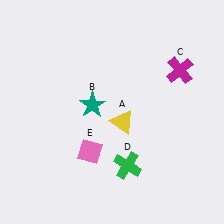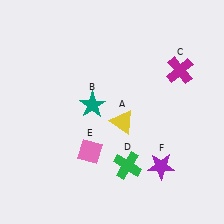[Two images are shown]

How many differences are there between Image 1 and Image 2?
There is 1 difference between the two images.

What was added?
A purple star (F) was added in Image 2.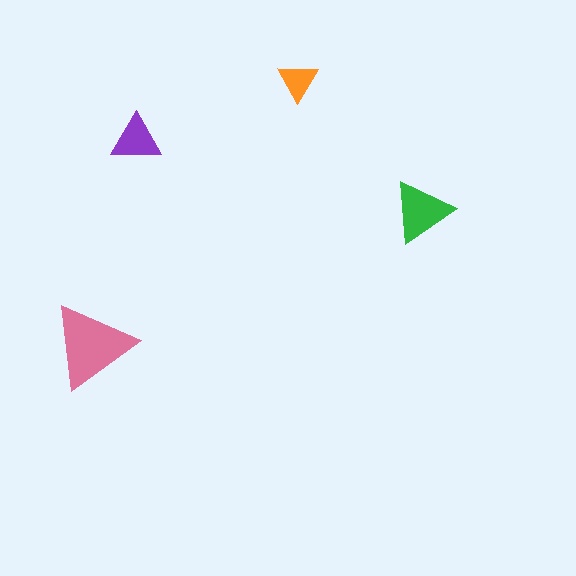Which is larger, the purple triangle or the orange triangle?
The purple one.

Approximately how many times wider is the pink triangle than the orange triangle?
About 2 times wider.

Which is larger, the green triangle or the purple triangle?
The green one.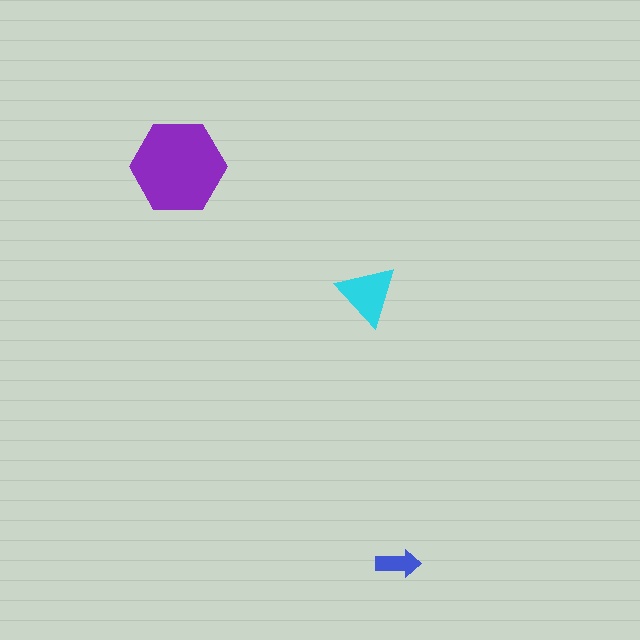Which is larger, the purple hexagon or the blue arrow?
The purple hexagon.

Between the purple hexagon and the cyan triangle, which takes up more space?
The purple hexagon.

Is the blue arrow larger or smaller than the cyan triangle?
Smaller.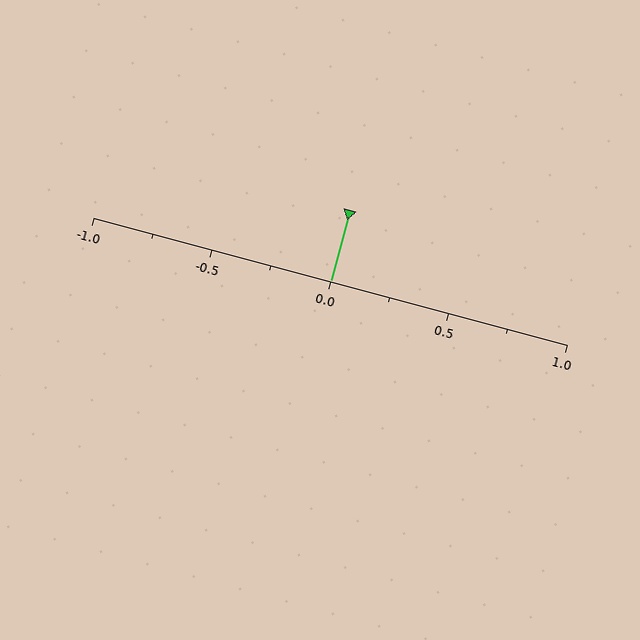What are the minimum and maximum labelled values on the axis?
The axis runs from -1.0 to 1.0.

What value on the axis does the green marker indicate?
The marker indicates approximately 0.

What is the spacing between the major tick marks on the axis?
The major ticks are spaced 0.5 apart.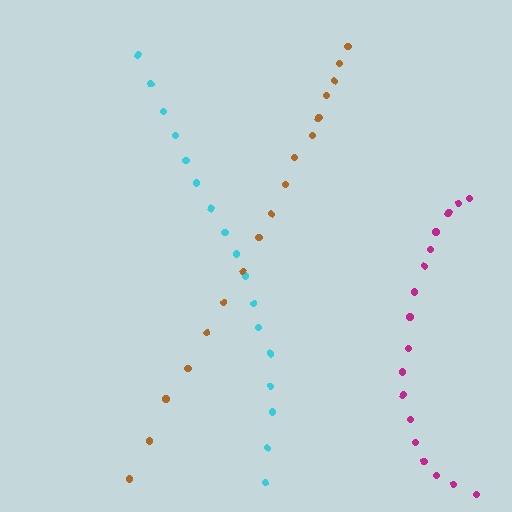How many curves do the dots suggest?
There are 3 distinct paths.